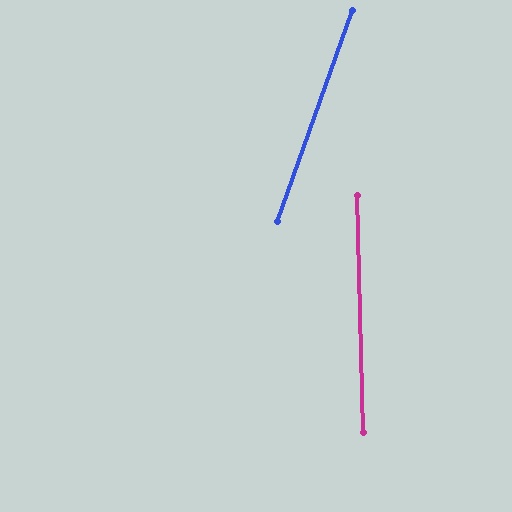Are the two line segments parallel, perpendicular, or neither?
Neither parallel nor perpendicular — they differ by about 21°.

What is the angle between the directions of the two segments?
Approximately 21 degrees.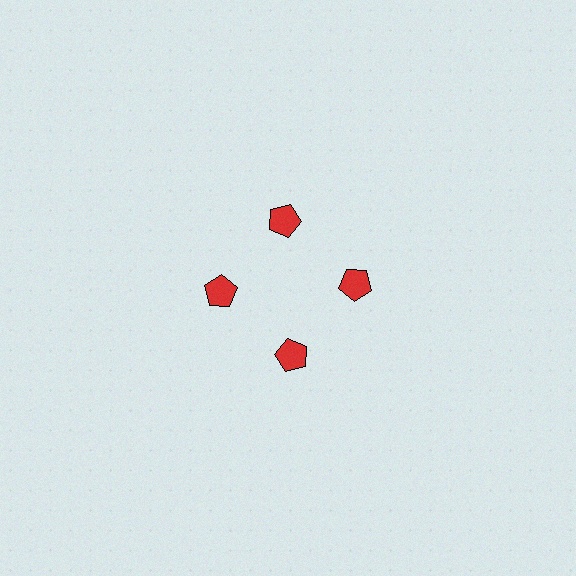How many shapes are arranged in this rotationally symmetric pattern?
There are 4 shapes, arranged in 4 groups of 1.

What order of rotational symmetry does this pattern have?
This pattern has 4-fold rotational symmetry.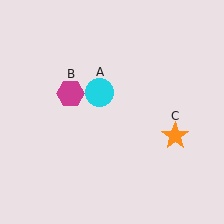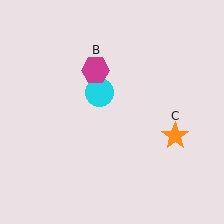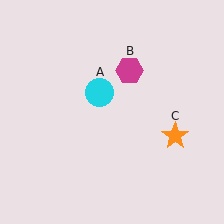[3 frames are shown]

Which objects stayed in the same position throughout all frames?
Cyan circle (object A) and orange star (object C) remained stationary.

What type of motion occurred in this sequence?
The magenta hexagon (object B) rotated clockwise around the center of the scene.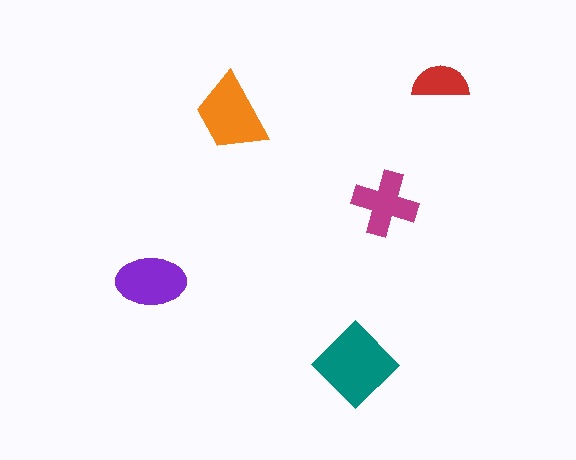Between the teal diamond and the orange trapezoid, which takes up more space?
The teal diamond.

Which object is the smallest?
The red semicircle.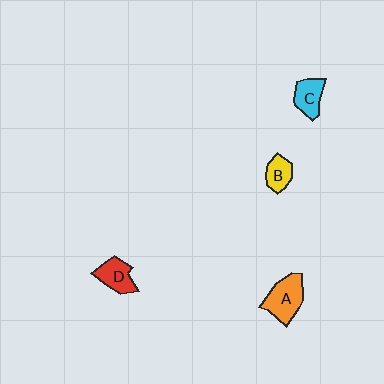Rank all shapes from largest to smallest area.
From largest to smallest: A (orange), D (red), C (cyan), B (yellow).